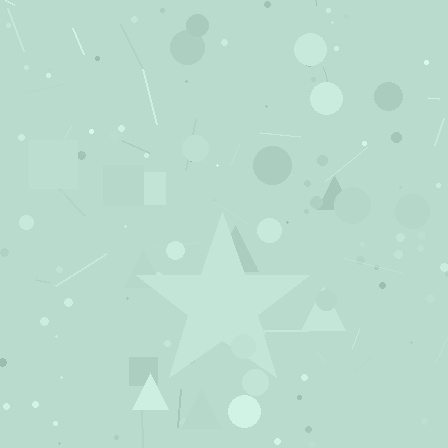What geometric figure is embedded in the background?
A star is embedded in the background.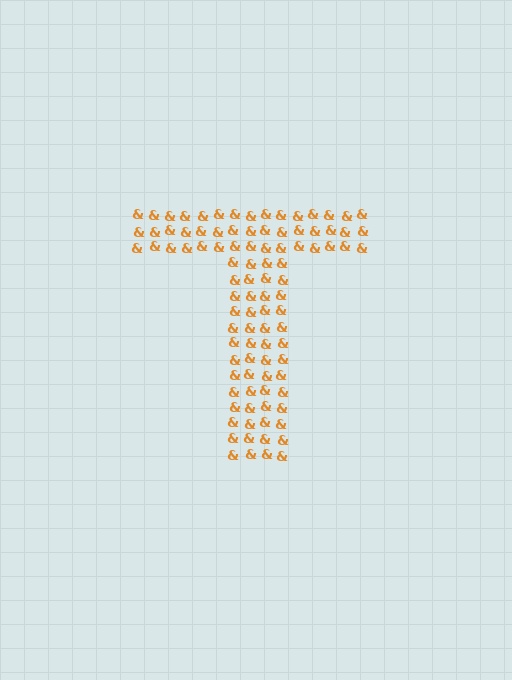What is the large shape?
The large shape is the letter T.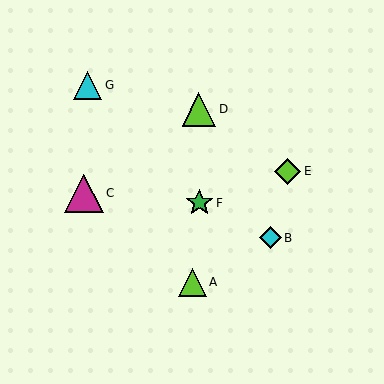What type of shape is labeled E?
Shape E is a lime diamond.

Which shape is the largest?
The magenta triangle (labeled C) is the largest.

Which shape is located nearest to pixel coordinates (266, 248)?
The cyan diamond (labeled B) at (270, 238) is nearest to that location.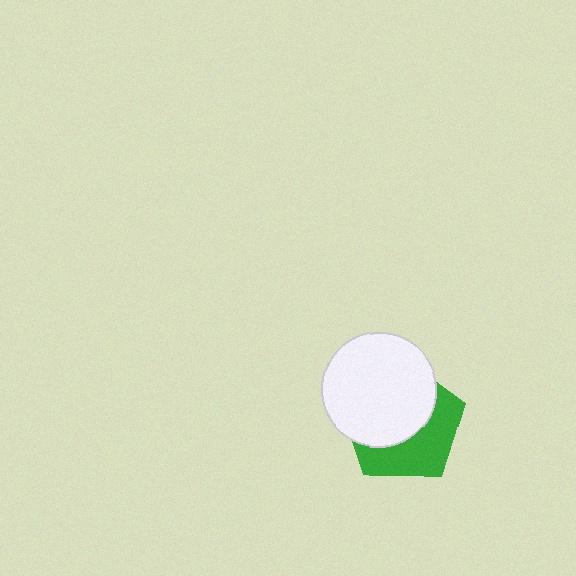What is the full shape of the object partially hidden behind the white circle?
The partially hidden object is a green pentagon.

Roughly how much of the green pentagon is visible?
A small part of it is visible (roughly 43%).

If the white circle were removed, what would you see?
You would see the complete green pentagon.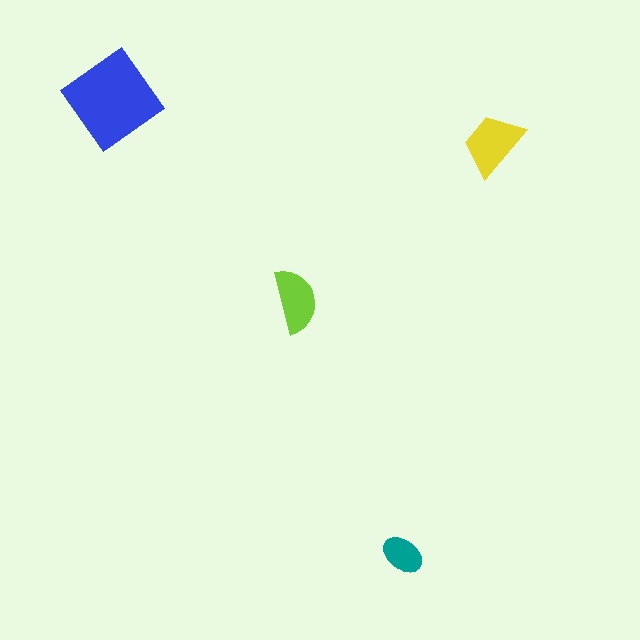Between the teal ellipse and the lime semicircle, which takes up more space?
The lime semicircle.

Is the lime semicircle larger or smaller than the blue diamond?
Smaller.